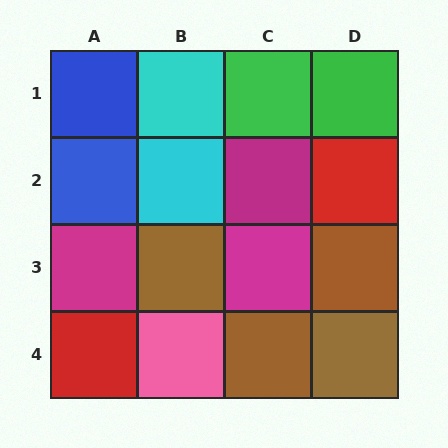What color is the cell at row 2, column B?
Cyan.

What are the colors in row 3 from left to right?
Magenta, brown, magenta, brown.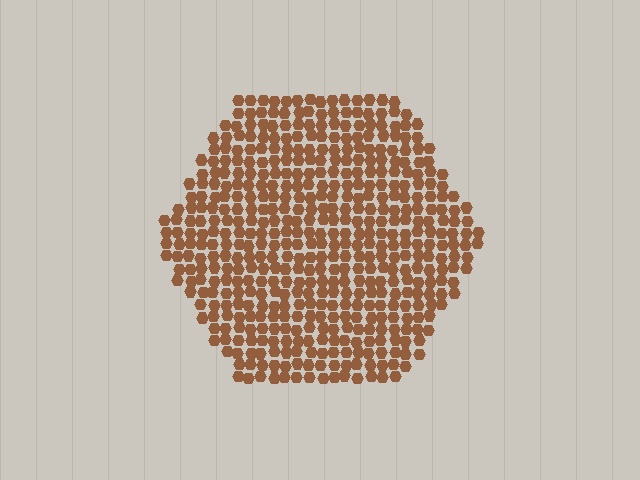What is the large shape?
The large shape is a hexagon.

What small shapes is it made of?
It is made of small hexagons.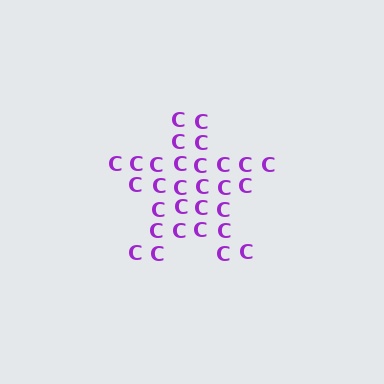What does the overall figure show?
The overall figure shows a star.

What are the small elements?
The small elements are letter C's.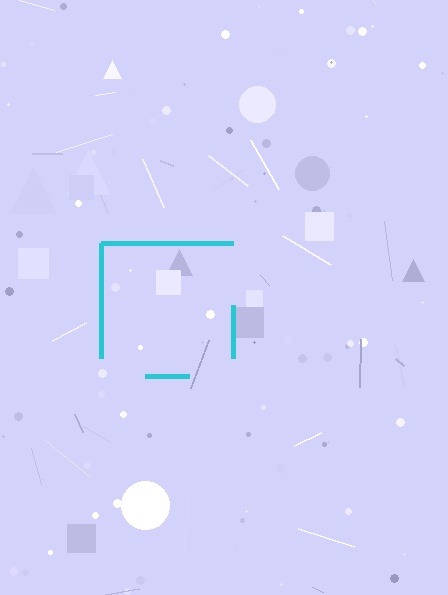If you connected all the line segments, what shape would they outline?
They would outline a square.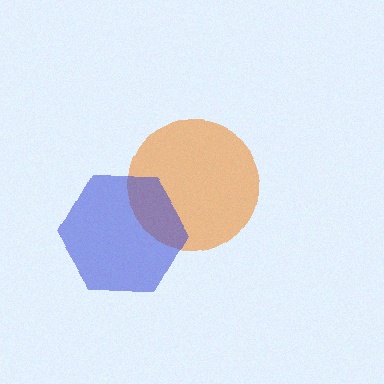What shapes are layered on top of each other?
The layered shapes are: an orange circle, a blue hexagon.